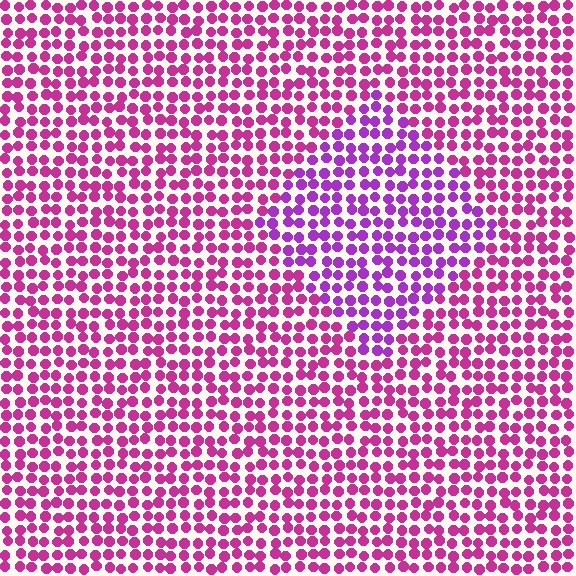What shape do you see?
I see a diamond.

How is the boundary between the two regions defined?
The boundary is defined purely by a slight shift in hue (about 31 degrees). Spacing, size, and orientation are identical on both sides.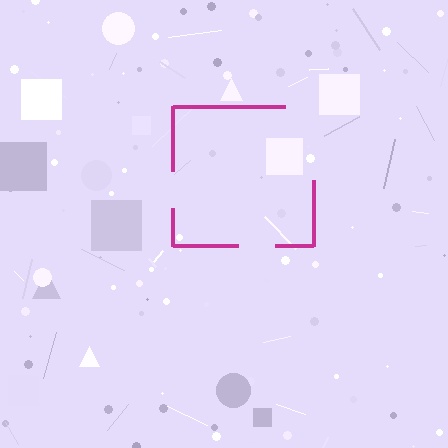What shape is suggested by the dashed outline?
The dashed outline suggests a square.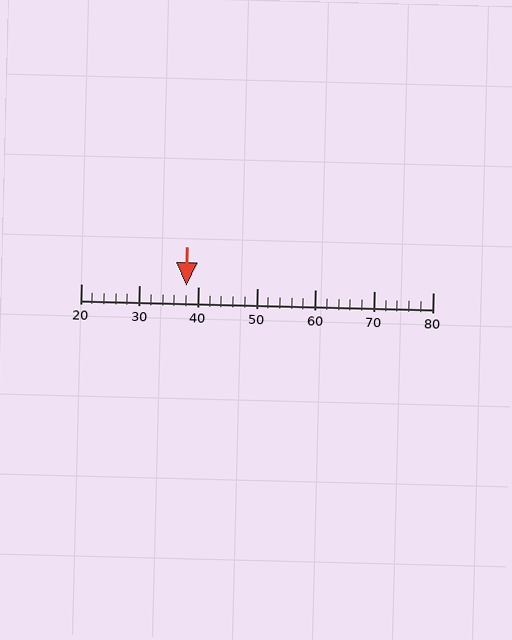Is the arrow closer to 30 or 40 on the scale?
The arrow is closer to 40.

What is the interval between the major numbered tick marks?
The major tick marks are spaced 10 units apart.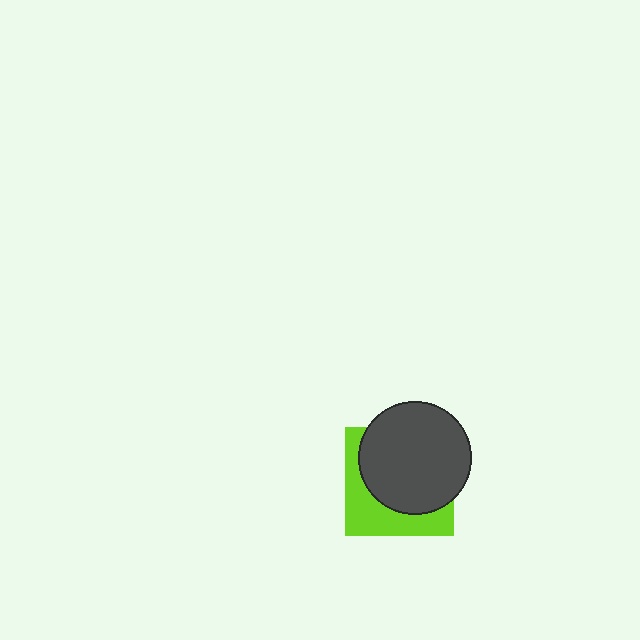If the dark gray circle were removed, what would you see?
You would see the complete lime square.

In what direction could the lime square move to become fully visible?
The lime square could move toward the lower-left. That would shift it out from behind the dark gray circle entirely.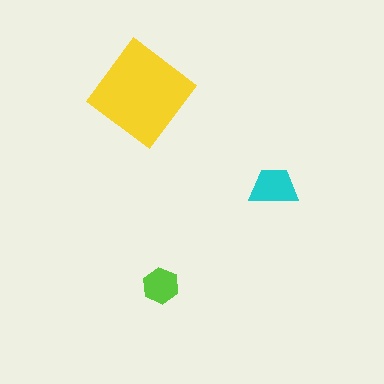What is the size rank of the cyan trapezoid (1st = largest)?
2nd.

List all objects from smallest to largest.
The lime hexagon, the cyan trapezoid, the yellow diamond.